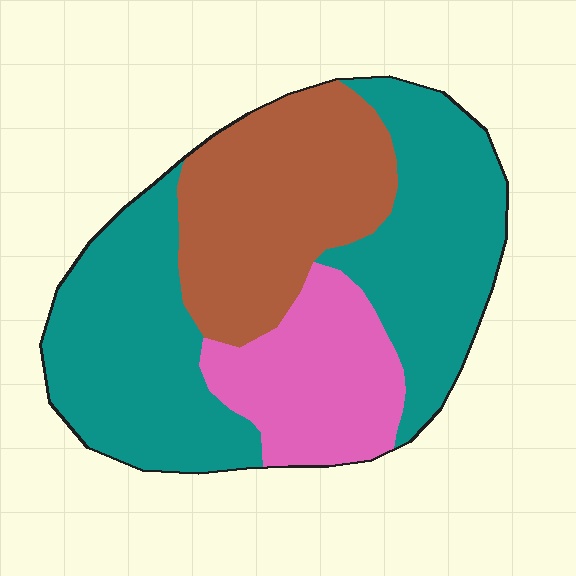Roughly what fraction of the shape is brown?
Brown takes up about one quarter (1/4) of the shape.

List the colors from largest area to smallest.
From largest to smallest: teal, brown, pink.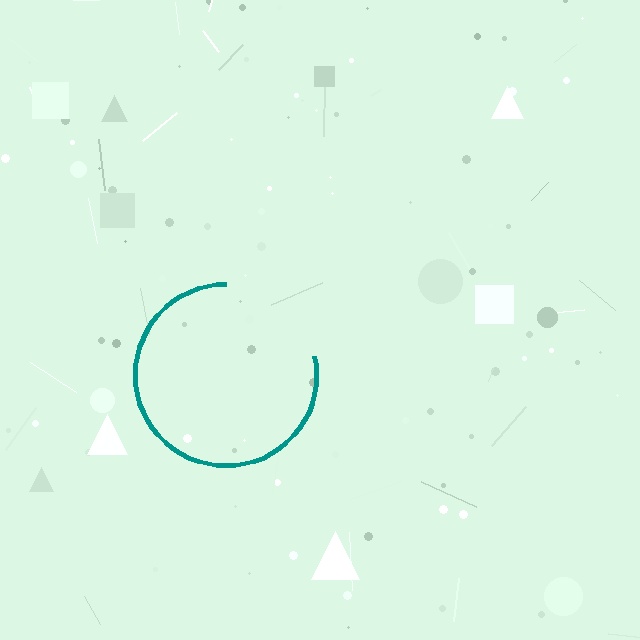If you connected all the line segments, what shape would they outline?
They would outline a circle.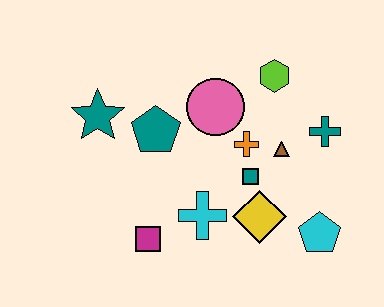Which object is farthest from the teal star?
The cyan pentagon is farthest from the teal star.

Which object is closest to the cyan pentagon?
The yellow diamond is closest to the cyan pentagon.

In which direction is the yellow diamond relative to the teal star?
The yellow diamond is to the right of the teal star.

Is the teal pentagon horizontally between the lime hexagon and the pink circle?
No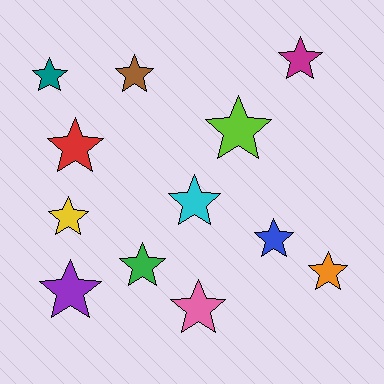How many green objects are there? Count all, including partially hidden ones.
There is 1 green object.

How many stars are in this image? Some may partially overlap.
There are 12 stars.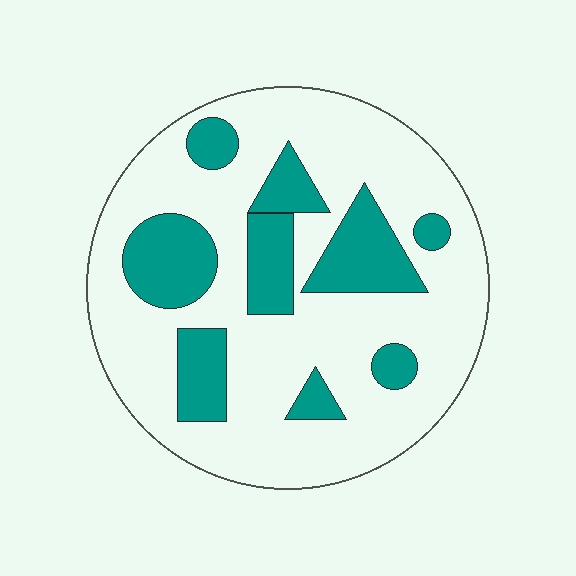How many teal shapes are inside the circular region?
9.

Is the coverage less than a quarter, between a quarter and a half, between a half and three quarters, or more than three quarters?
Between a quarter and a half.